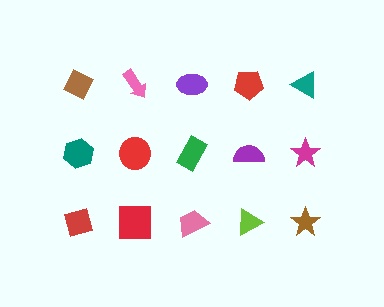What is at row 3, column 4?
A lime triangle.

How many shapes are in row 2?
5 shapes.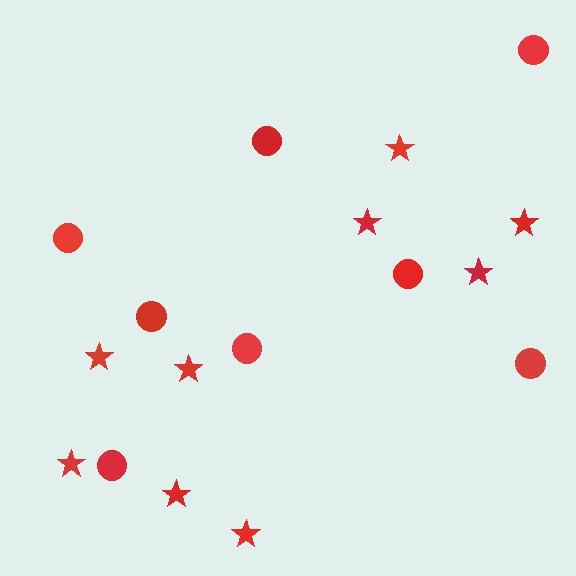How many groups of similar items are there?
There are 2 groups: one group of circles (8) and one group of stars (9).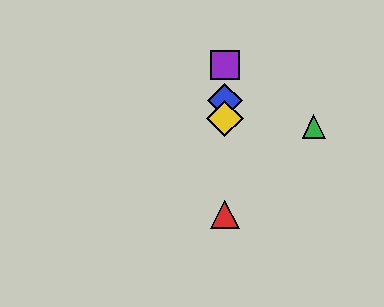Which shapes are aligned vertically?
The red triangle, the blue diamond, the yellow diamond, the purple square are aligned vertically.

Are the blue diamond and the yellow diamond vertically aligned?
Yes, both are at x≈225.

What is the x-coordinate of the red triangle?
The red triangle is at x≈225.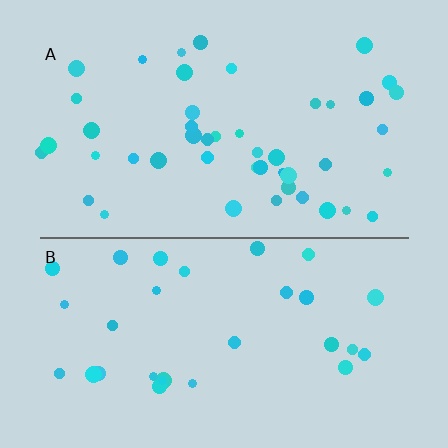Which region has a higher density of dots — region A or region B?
A (the top).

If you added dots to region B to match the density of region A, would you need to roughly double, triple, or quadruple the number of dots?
Approximately double.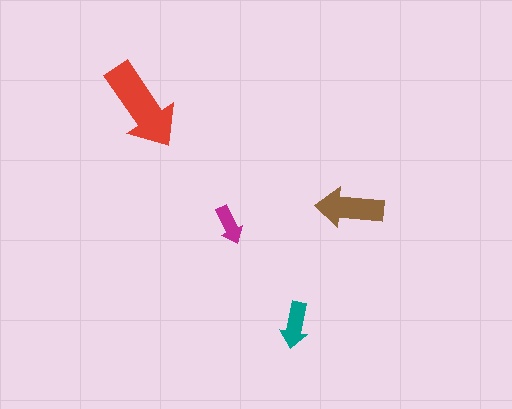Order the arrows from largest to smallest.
the red one, the brown one, the teal one, the magenta one.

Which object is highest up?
The red arrow is topmost.